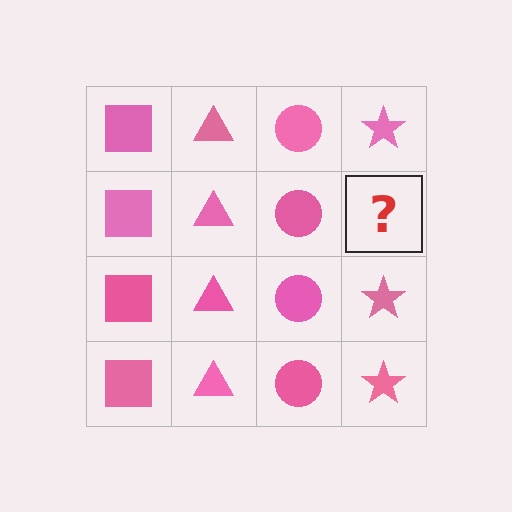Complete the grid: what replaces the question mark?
The question mark should be replaced with a pink star.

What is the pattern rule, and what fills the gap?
The rule is that each column has a consistent shape. The gap should be filled with a pink star.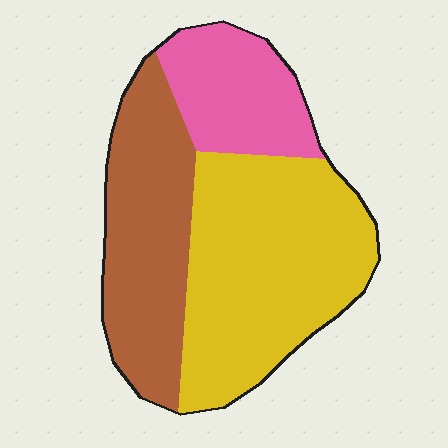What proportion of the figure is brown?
Brown takes up about one third (1/3) of the figure.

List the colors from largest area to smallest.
From largest to smallest: yellow, brown, pink.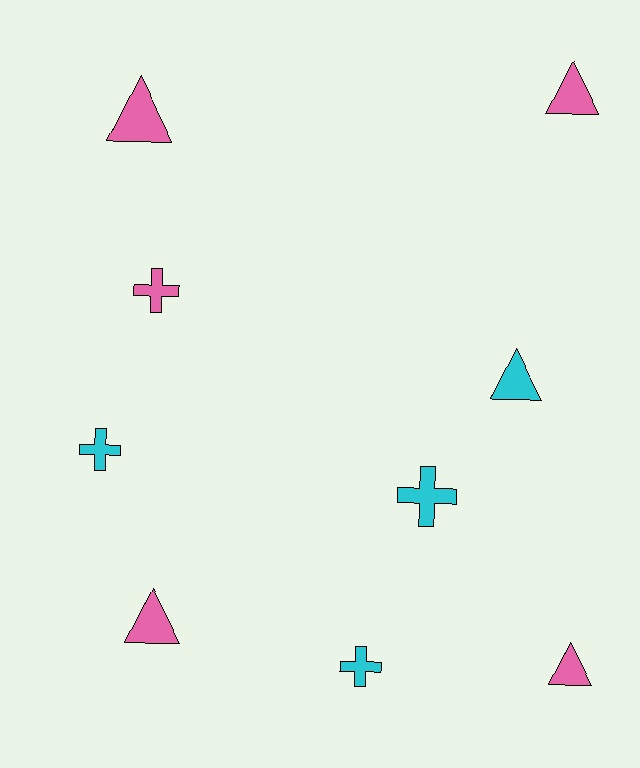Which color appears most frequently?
Pink, with 5 objects.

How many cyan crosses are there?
There are 3 cyan crosses.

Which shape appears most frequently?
Triangle, with 5 objects.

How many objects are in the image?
There are 9 objects.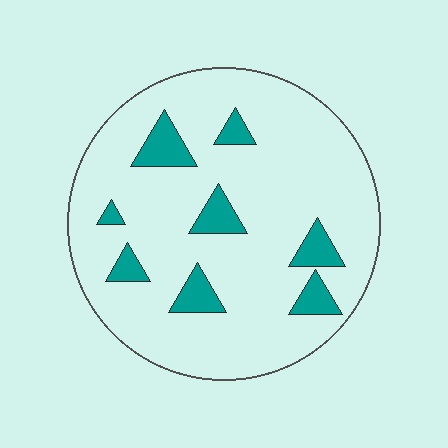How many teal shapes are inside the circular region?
8.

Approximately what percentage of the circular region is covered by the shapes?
Approximately 15%.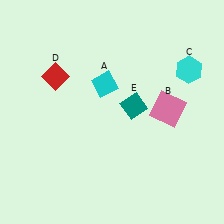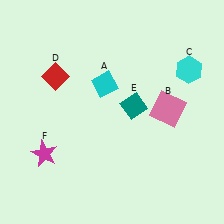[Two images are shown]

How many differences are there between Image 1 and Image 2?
There is 1 difference between the two images.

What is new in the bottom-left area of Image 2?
A magenta star (F) was added in the bottom-left area of Image 2.